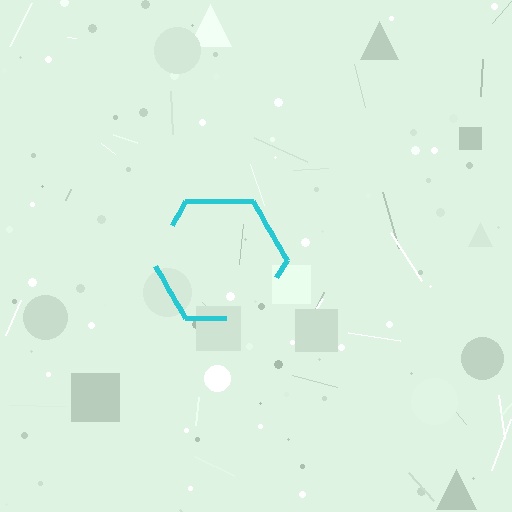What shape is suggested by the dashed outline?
The dashed outline suggests a hexagon.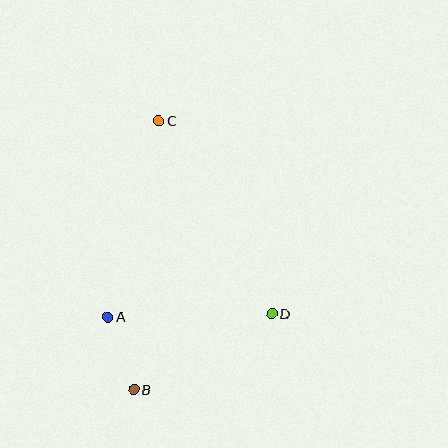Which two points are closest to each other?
Points A and B are closest to each other.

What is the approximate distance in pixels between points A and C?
The distance between A and C is approximately 203 pixels.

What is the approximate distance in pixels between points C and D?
The distance between C and D is approximately 223 pixels.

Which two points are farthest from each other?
Points B and C are farthest from each other.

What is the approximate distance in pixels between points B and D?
The distance between B and D is approximately 158 pixels.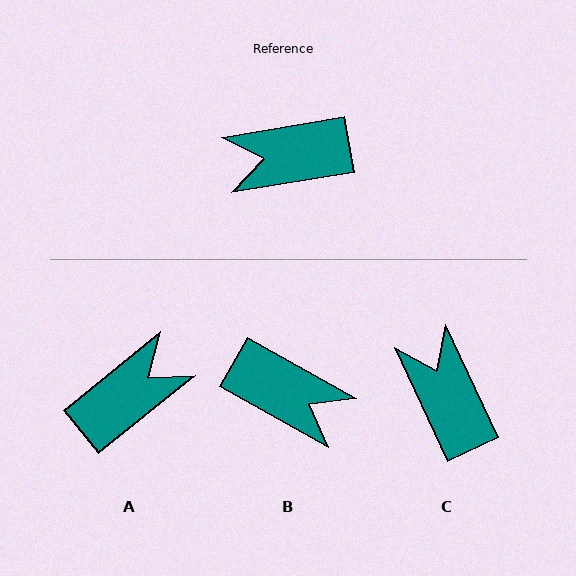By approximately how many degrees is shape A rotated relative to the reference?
Approximately 150 degrees clockwise.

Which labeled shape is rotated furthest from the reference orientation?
A, about 150 degrees away.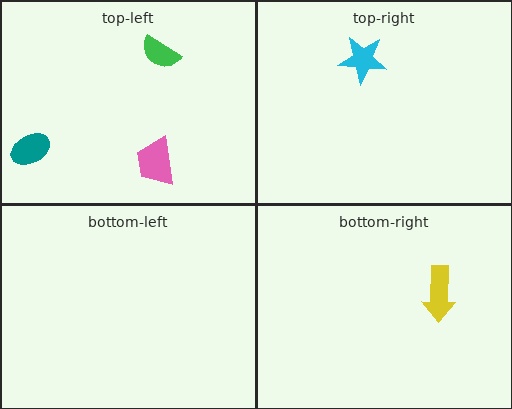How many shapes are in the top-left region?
3.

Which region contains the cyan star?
The top-right region.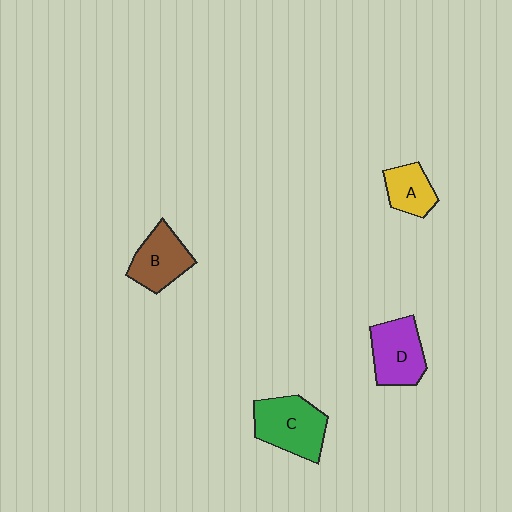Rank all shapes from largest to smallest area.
From largest to smallest: C (green), D (purple), B (brown), A (yellow).